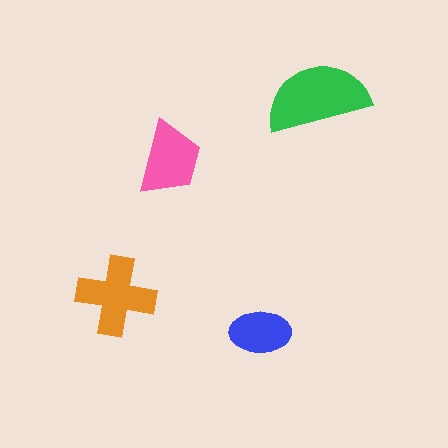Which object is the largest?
The green semicircle.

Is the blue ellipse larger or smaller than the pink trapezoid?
Smaller.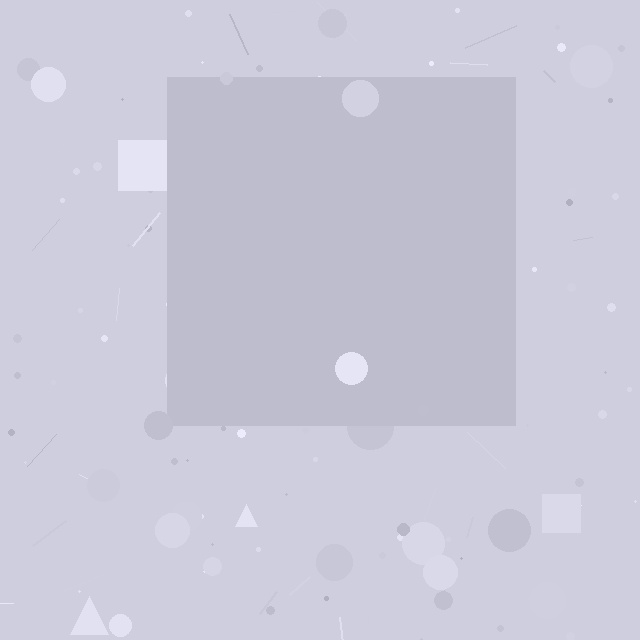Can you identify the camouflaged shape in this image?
The camouflaged shape is a square.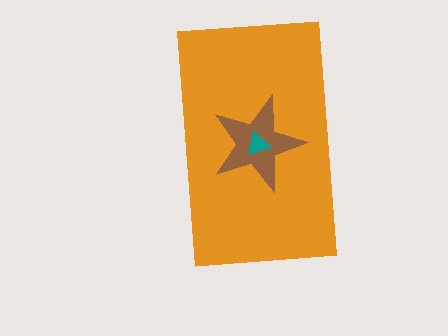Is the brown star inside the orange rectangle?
Yes.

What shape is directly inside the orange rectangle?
The brown star.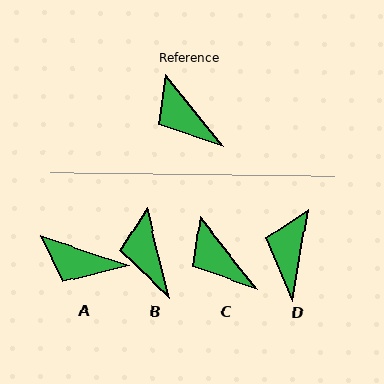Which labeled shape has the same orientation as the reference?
C.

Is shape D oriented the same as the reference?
No, it is off by about 48 degrees.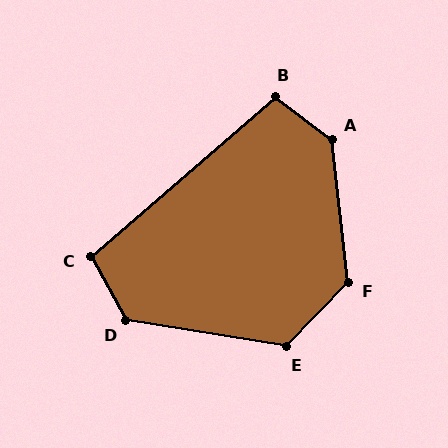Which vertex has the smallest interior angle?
C, at approximately 102 degrees.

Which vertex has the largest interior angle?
A, at approximately 133 degrees.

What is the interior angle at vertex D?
Approximately 128 degrees (obtuse).